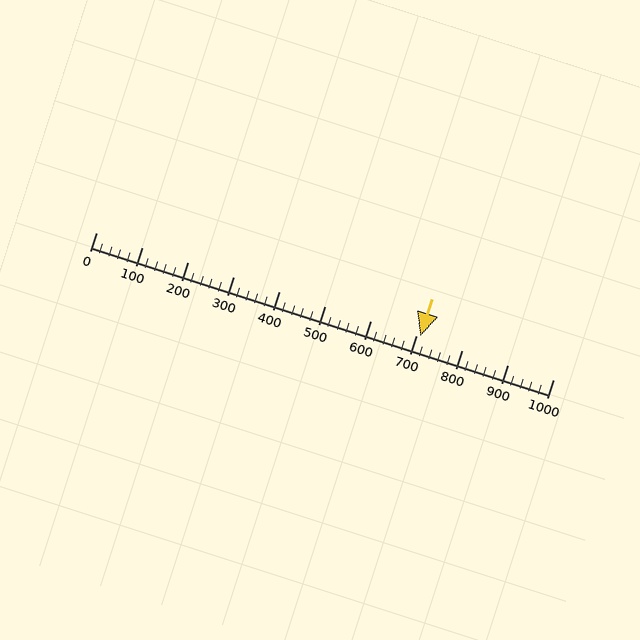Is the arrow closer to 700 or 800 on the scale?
The arrow is closer to 700.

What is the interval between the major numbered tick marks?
The major tick marks are spaced 100 units apart.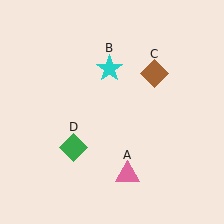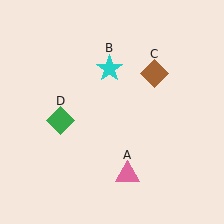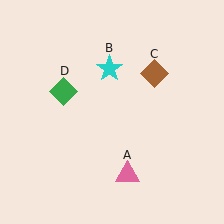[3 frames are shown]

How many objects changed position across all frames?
1 object changed position: green diamond (object D).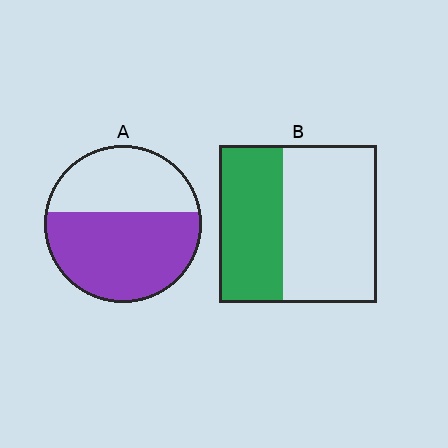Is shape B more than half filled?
No.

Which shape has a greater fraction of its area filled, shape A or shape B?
Shape A.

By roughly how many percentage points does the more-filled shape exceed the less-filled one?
By roughly 20 percentage points (A over B).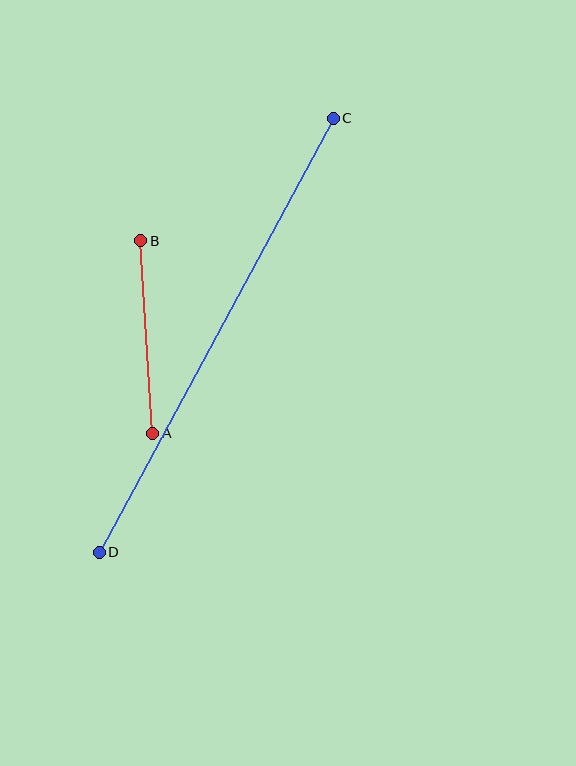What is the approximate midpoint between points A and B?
The midpoint is at approximately (147, 337) pixels.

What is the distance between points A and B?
The distance is approximately 193 pixels.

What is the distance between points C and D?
The distance is approximately 493 pixels.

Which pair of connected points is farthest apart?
Points C and D are farthest apart.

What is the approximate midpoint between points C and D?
The midpoint is at approximately (216, 335) pixels.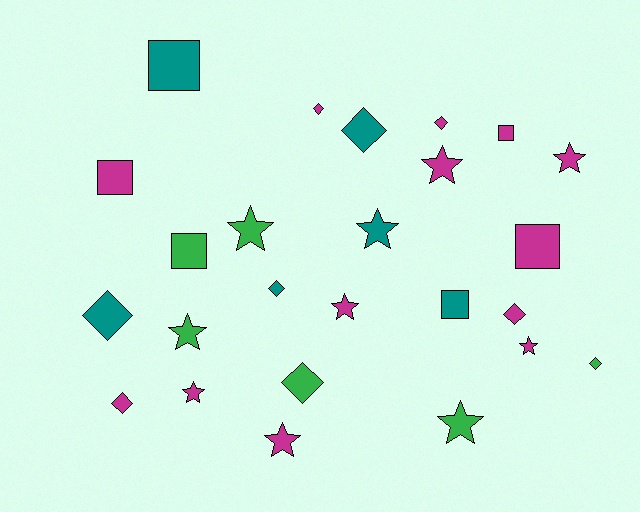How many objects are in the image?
There are 25 objects.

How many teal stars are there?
There is 1 teal star.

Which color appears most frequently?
Magenta, with 13 objects.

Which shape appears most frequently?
Star, with 10 objects.